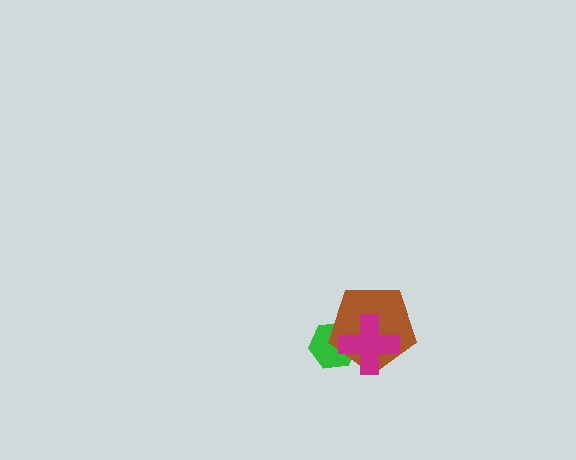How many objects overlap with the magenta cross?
2 objects overlap with the magenta cross.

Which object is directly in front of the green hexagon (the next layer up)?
The brown pentagon is directly in front of the green hexagon.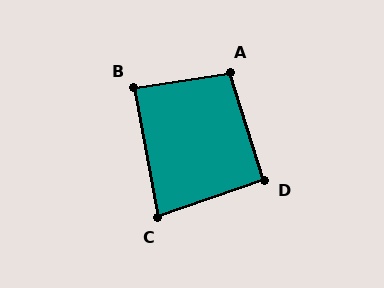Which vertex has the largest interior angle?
A, at approximately 99 degrees.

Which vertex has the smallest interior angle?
C, at approximately 81 degrees.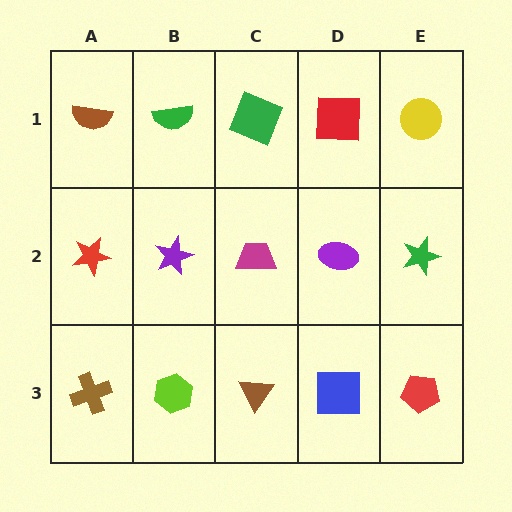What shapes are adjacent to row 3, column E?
A green star (row 2, column E), a blue square (row 3, column D).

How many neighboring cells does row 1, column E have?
2.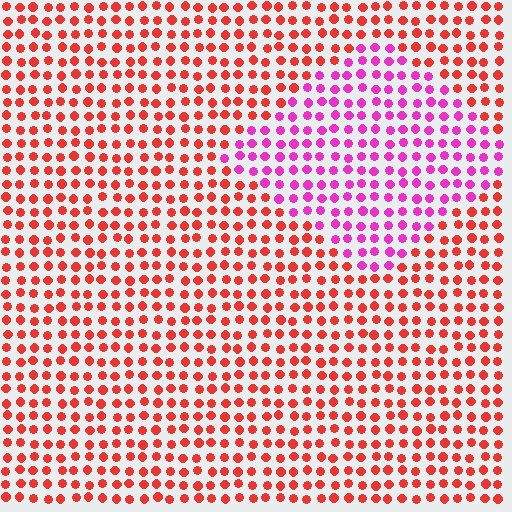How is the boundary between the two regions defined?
The boundary is defined purely by a slight shift in hue (about 50 degrees). Spacing, size, and orientation are identical on both sides.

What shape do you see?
I see a diamond.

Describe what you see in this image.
The image is filled with small red elements in a uniform arrangement. A diamond-shaped region is visible where the elements are tinted to a slightly different hue, forming a subtle color boundary.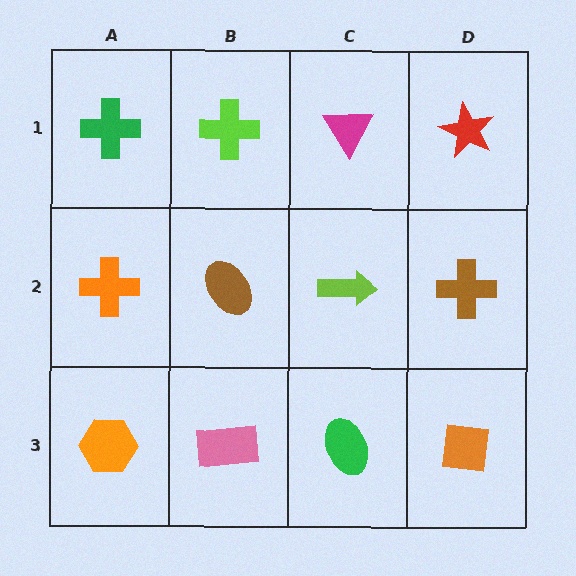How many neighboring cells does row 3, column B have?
3.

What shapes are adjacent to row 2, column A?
A green cross (row 1, column A), an orange hexagon (row 3, column A), a brown ellipse (row 2, column B).